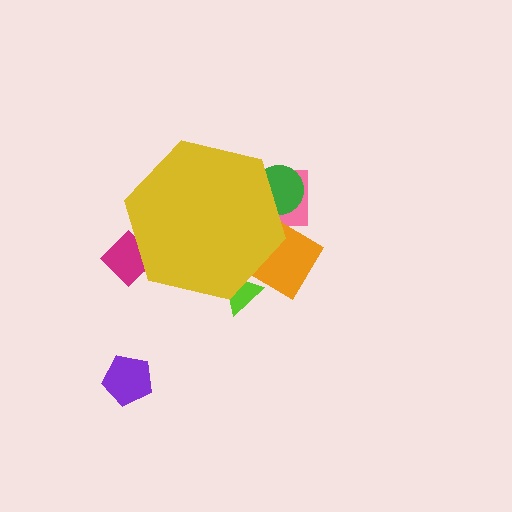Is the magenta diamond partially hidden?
Yes, the magenta diamond is partially hidden behind the yellow hexagon.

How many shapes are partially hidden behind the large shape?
5 shapes are partially hidden.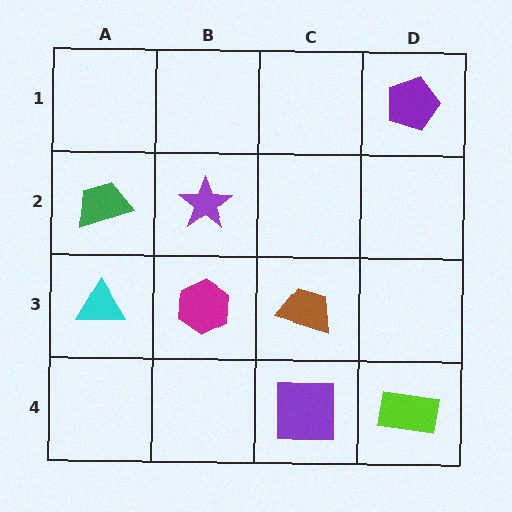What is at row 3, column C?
A brown trapezoid.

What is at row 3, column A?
A cyan triangle.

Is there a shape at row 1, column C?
No, that cell is empty.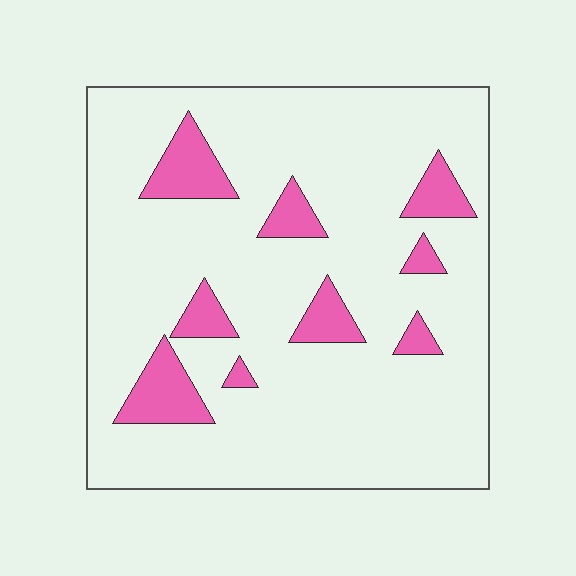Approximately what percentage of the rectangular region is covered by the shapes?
Approximately 15%.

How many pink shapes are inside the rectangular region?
9.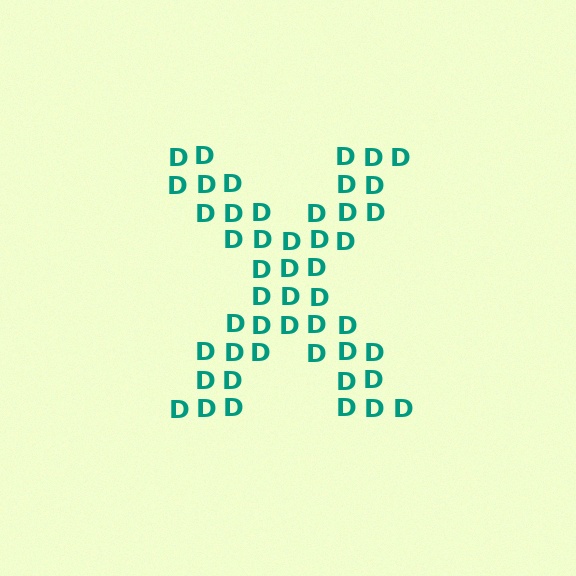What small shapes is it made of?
It is made of small letter D's.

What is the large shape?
The large shape is the letter X.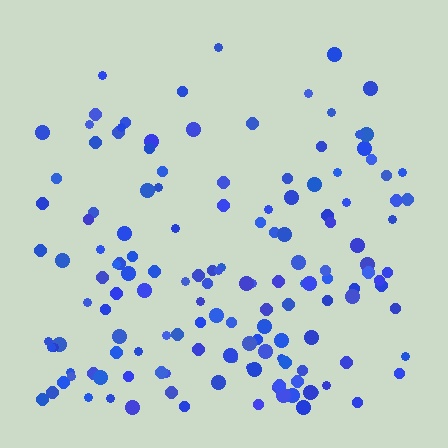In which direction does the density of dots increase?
From top to bottom, with the bottom side densest.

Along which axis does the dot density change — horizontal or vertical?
Vertical.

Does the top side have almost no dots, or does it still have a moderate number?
Still a moderate number, just noticeably fewer than the bottom.